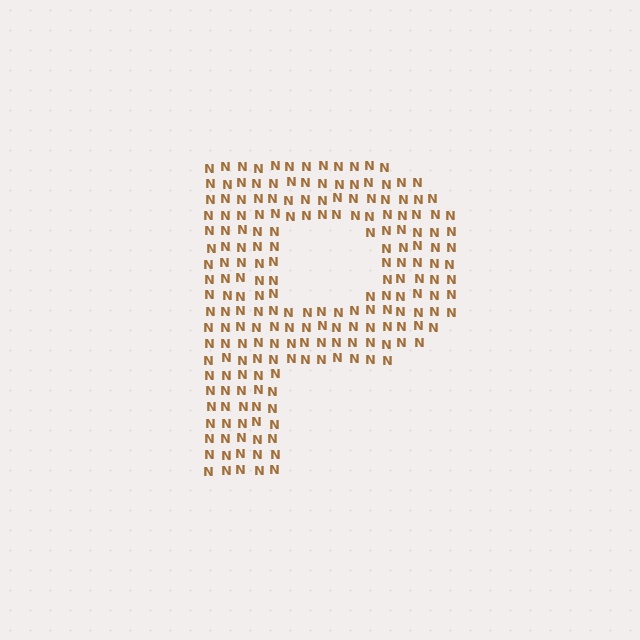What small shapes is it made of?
It is made of small letter N's.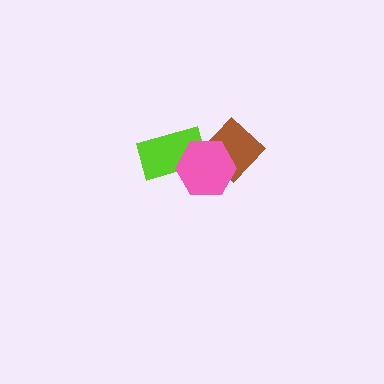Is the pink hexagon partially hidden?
No, no other shape covers it.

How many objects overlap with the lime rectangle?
1 object overlaps with the lime rectangle.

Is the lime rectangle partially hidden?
Yes, it is partially covered by another shape.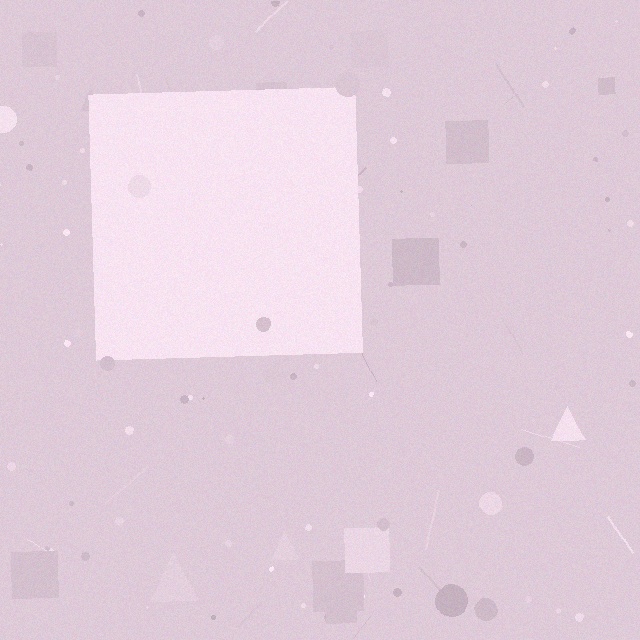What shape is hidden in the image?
A square is hidden in the image.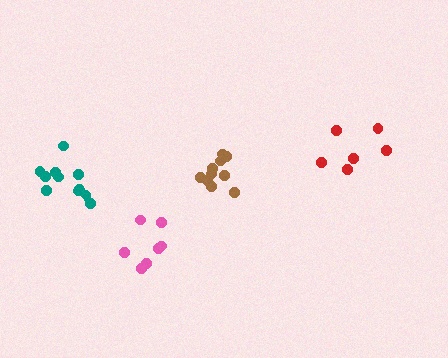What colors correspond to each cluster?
The clusters are colored: red, teal, pink, brown.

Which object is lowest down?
The pink cluster is bottommost.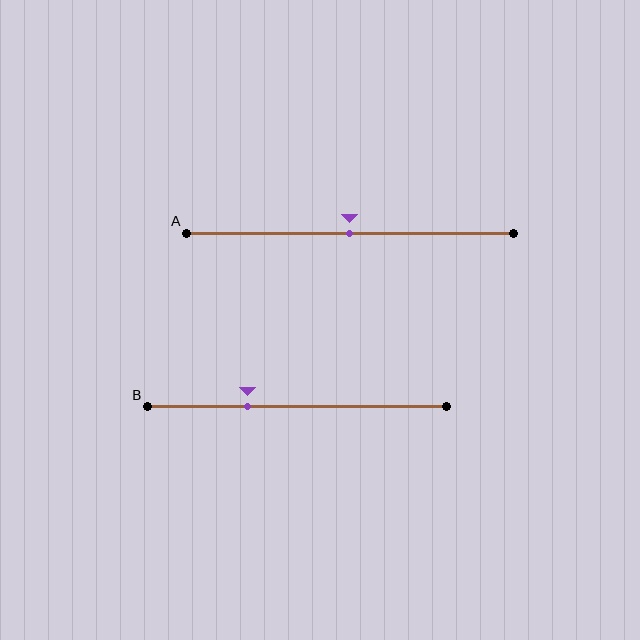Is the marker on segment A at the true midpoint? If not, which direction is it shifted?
Yes, the marker on segment A is at the true midpoint.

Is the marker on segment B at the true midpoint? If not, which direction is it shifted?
No, the marker on segment B is shifted to the left by about 16% of the segment length.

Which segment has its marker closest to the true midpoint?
Segment A has its marker closest to the true midpoint.